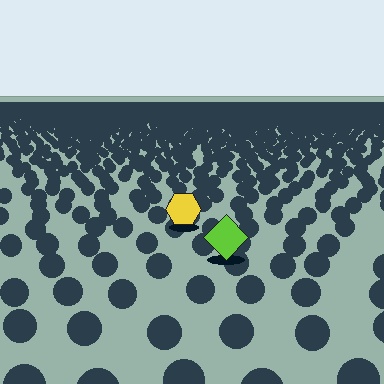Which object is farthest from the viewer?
The yellow hexagon is farthest from the viewer. It appears smaller and the ground texture around it is denser.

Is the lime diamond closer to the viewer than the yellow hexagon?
Yes. The lime diamond is closer — you can tell from the texture gradient: the ground texture is coarser near it.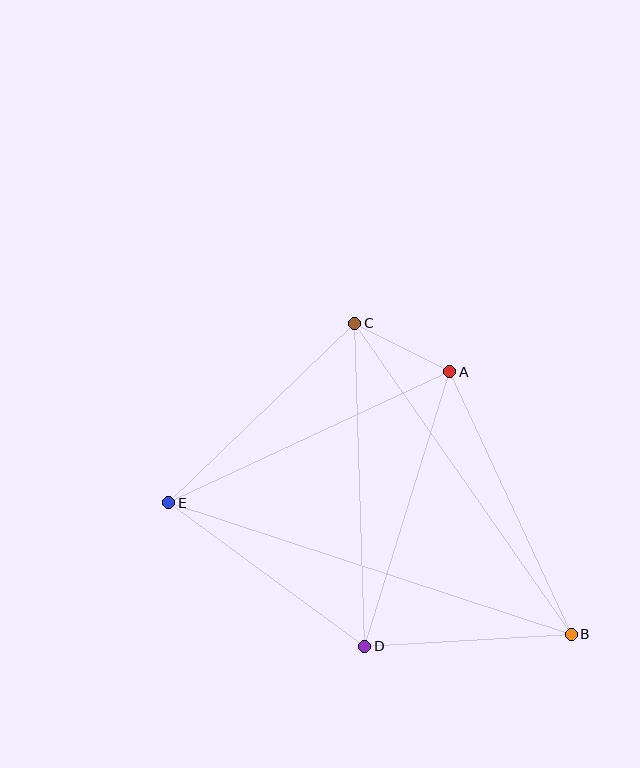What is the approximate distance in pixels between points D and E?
The distance between D and E is approximately 242 pixels.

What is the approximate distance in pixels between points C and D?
The distance between C and D is approximately 323 pixels.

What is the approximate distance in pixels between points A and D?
The distance between A and D is approximately 287 pixels.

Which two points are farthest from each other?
Points B and E are farthest from each other.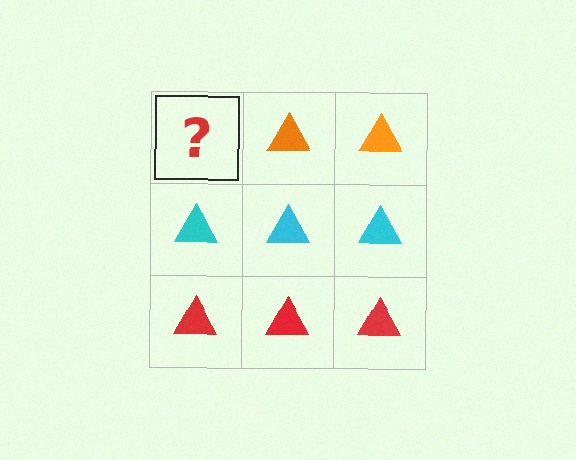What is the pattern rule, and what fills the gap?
The rule is that each row has a consistent color. The gap should be filled with an orange triangle.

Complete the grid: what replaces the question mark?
The question mark should be replaced with an orange triangle.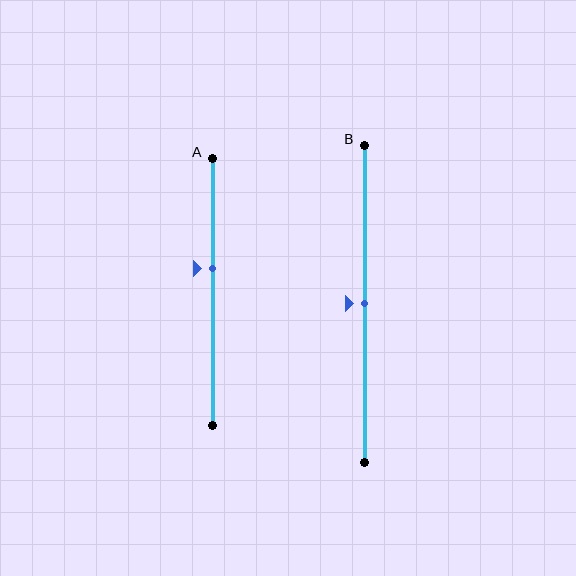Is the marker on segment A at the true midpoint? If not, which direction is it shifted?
No, the marker on segment A is shifted upward by about 9% of the segment length.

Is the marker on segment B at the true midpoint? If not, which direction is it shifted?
Yes, the marker on segment B is at the true midpoint.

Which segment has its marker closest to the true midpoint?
Segment B has its marker closest to the true midpoint.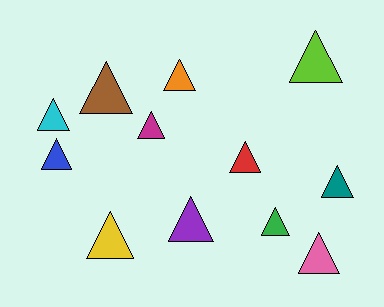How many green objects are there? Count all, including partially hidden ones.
There is 1 green object.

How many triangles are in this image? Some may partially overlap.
There are 12 triangles.